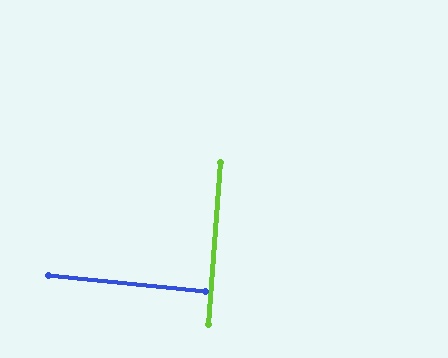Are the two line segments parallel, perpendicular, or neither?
Perpendicular — they meet at approximately 88°.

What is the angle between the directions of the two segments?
Approximately 88 degrees.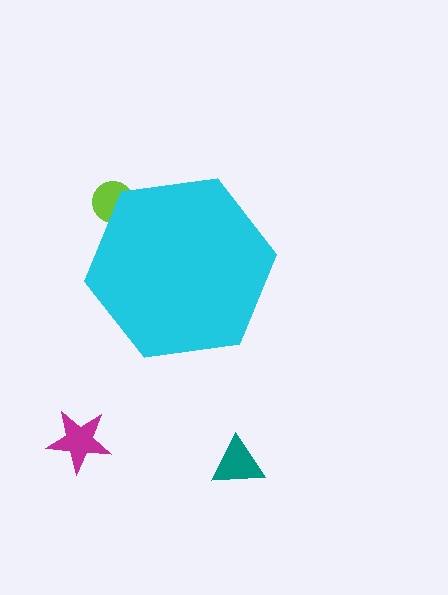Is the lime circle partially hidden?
Yes, the lime circle is partially hidden behind the cyan hexagon.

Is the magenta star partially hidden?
No, the magenta star is fully visible.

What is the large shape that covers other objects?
A cyan hexagon.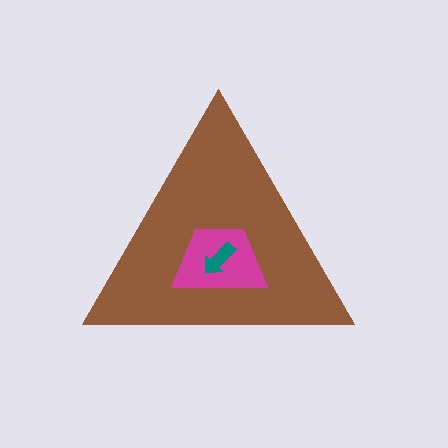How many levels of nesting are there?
3.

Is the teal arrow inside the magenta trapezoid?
Yes.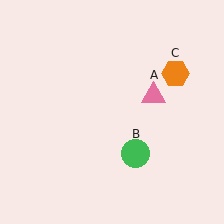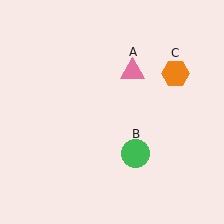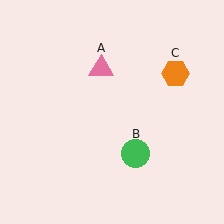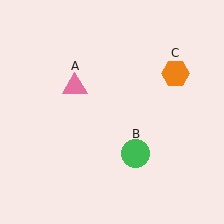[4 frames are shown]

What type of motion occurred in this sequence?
The pink triangle (object A) rotated counterclockwise around the center of the scene.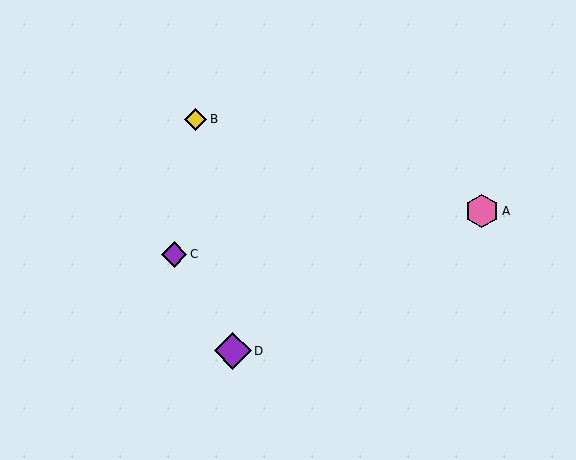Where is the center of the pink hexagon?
The center of the pink hexagon is at (482, 211).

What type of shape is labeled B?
Shape B is a yellow diamond.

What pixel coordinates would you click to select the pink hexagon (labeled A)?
Click at (482, 211) to select the pink hexagon A.